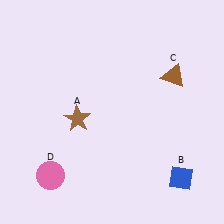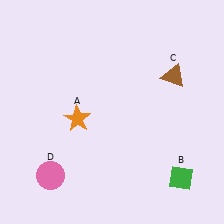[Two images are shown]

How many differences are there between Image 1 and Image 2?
There are 2 differences between the two images.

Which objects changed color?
A changed from brown to orange. B changed from blue to green.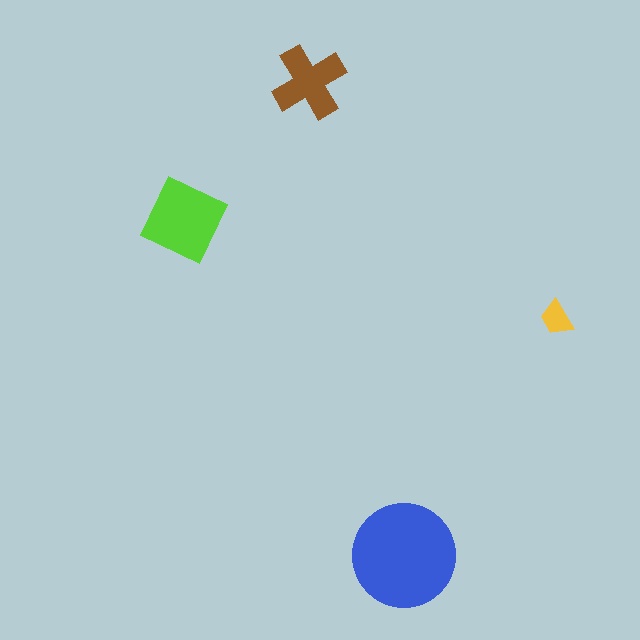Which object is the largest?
The blue circle.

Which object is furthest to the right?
The yellow trapezoid is rightmost.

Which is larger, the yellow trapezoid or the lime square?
The lime square.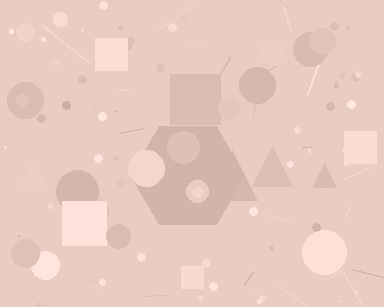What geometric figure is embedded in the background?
A hexagon is embedded in the background.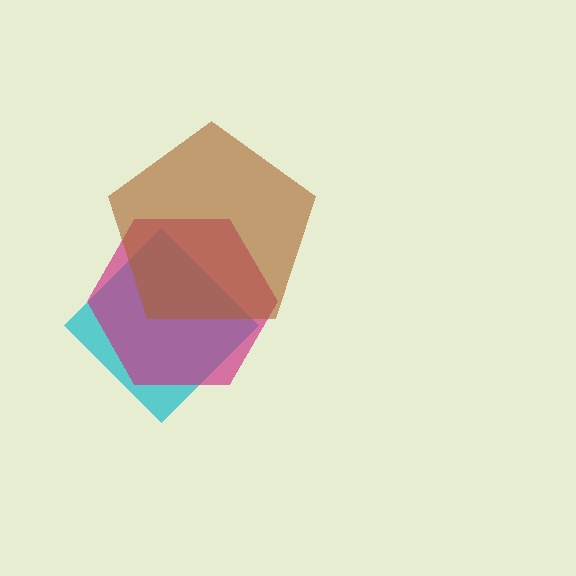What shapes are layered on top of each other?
The layered shapes are: a cyan diamond, a magenta hexagon, a brown pentagon.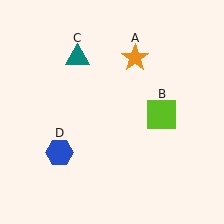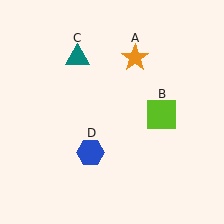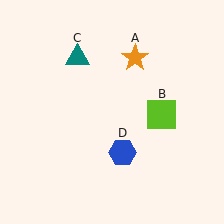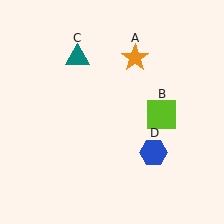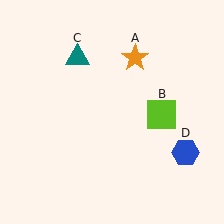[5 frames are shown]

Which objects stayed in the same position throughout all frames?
Orange star (object A) and lime square (object B) and teal triangle (object C) remained stationary.